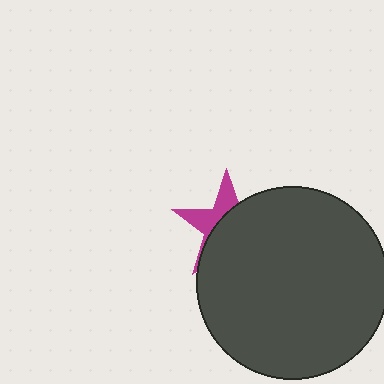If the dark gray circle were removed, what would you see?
You would see the complete magenta star.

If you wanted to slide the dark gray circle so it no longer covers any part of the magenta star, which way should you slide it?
Slide it toward the lower-right — that is the most direct way to separate the two shapes.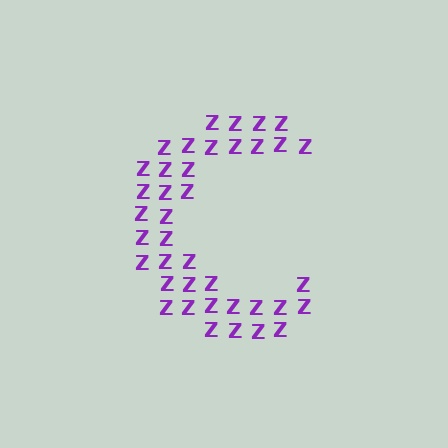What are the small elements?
The small elements are letter Z's.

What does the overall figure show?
The overall figure shows the letter C.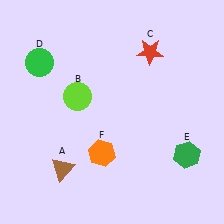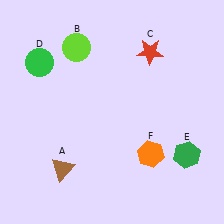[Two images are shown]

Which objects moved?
The objects that moved are: the lime circle (B), the orange hexagon (F).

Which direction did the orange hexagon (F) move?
The orange hexagon (F) moved right.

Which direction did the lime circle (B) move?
The lime circle (B) moved up.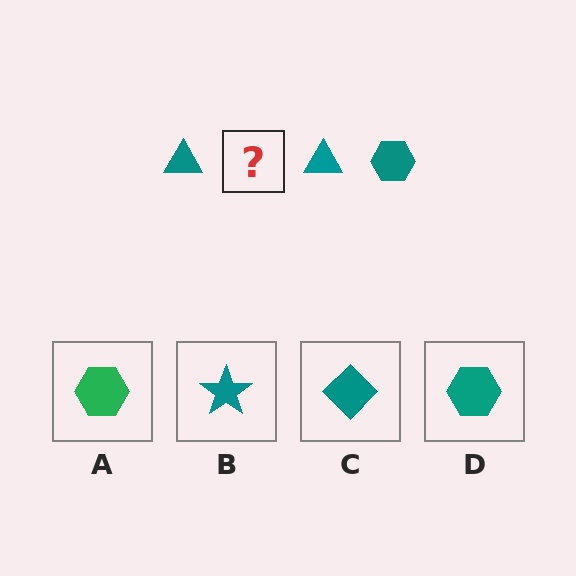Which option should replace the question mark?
Option D.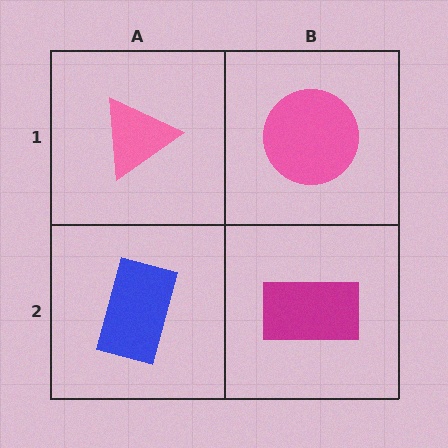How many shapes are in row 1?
2 shapes.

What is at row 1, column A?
A pink triangle.